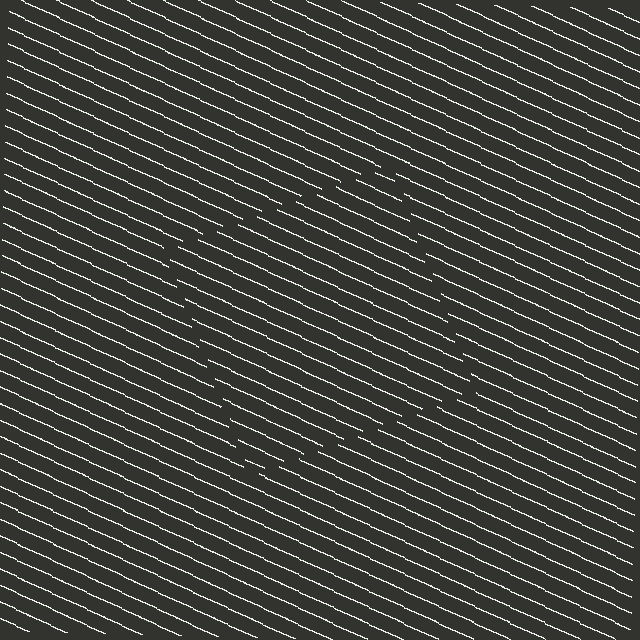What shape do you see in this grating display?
An illusory square. The interior of the shape contains the same grating, shifted by half a period — the contour is defined by the phase discontinuity where line-ends from the inner and outer gratings abut.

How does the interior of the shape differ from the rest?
The interior of the shape contains the same grating, shifted by half a period — the contour is defined by the phase discontinuity where line-ends from the inner and outer gratings abut.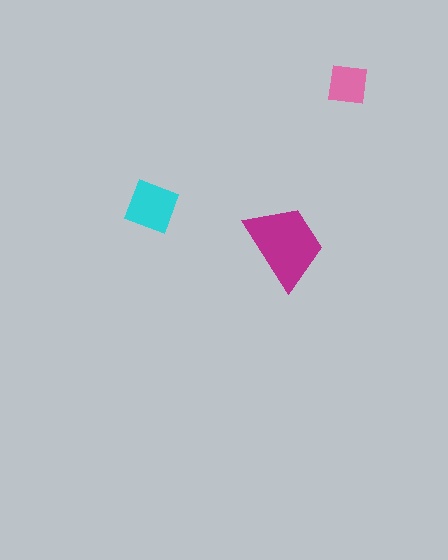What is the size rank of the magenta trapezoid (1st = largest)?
1st.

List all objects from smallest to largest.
The pink square, the cyan square, the magenta trapezoid.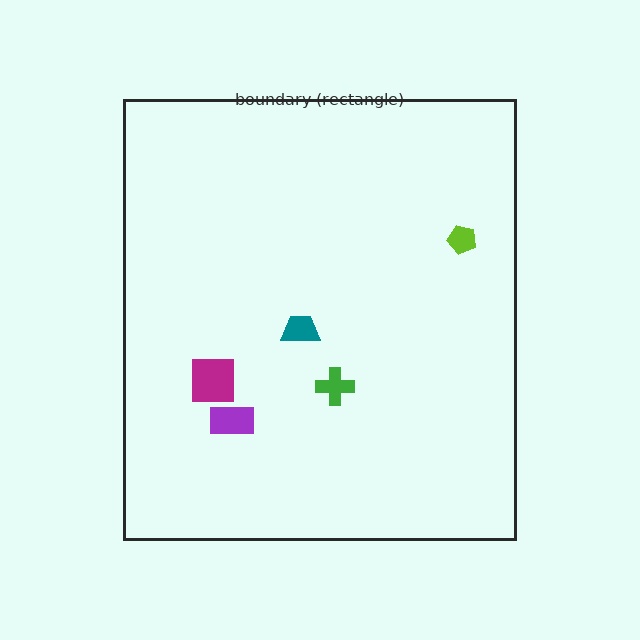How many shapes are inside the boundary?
5 inside, 0 outside.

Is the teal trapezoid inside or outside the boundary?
Inside.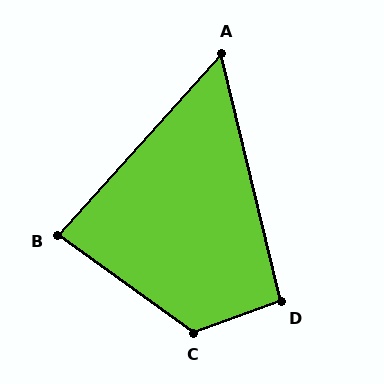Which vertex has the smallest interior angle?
A, at approximately 56 degrees.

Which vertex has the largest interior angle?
C, at approximately 124 degrees.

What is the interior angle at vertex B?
Approximately 84 degrees (acute).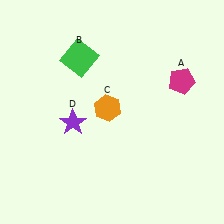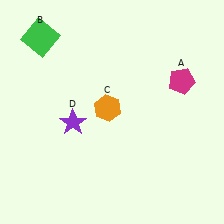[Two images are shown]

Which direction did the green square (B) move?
The green square (B) moved left.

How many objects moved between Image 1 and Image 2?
1 object moved between the two images.